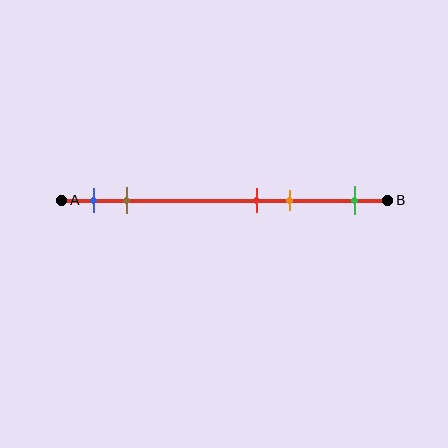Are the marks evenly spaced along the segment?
No, the marks are not evenly spaced.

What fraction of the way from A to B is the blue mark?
The blue mark is approximately 10% (0.1) of the way from A to B.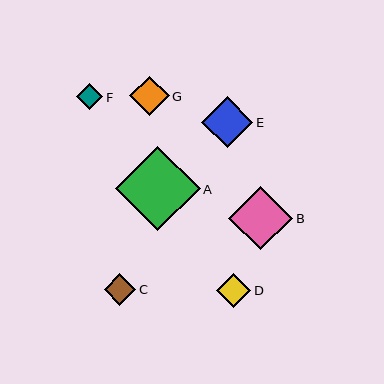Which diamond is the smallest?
Diamond F is the smallest with a size of approximately 26 pixels.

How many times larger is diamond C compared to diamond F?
Diamond C is approximately 1.2 times the size of diamond F.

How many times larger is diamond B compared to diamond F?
Diamond B is approximately 2.4 times the size of diamond F.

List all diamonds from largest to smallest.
From largest to smallest: A, B, E, G, D, C, F.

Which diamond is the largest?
Diamond A is the largest with a size of approximately 85 pixels.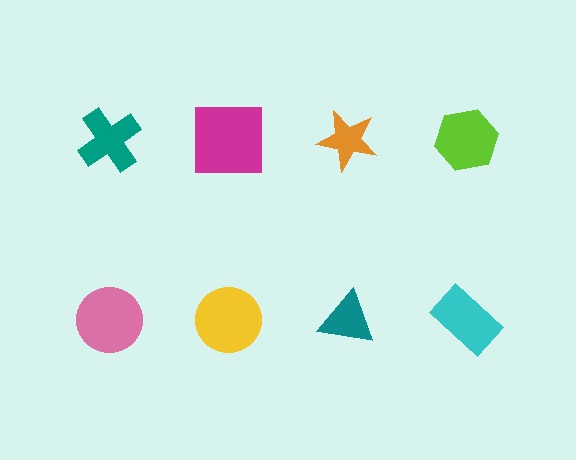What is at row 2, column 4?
A cyan rectangle.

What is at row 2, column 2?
A yellow circle.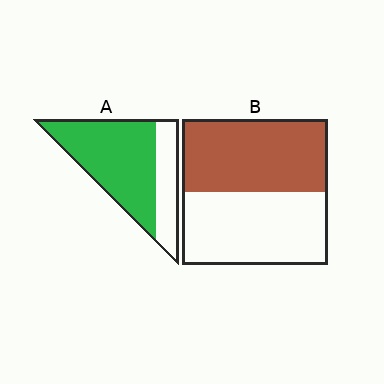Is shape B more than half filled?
Roughly half.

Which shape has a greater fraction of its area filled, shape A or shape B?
Shape A.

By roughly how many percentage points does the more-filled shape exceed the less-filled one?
By roughly 20 percentage points (A over B).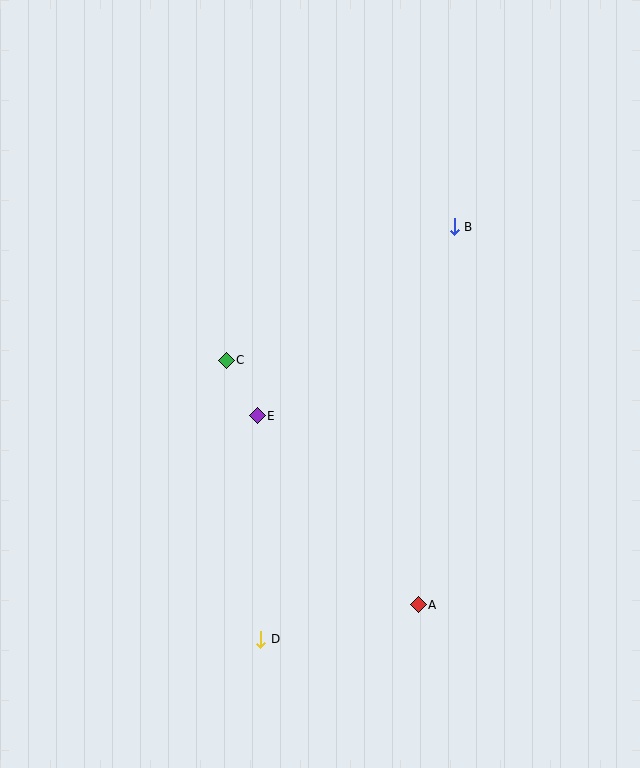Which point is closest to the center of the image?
Point E at (257, 416) is closest to the center.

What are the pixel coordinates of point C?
Point C is at (226, 360).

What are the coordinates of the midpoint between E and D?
The midpoint between E and D is at (259, 527).